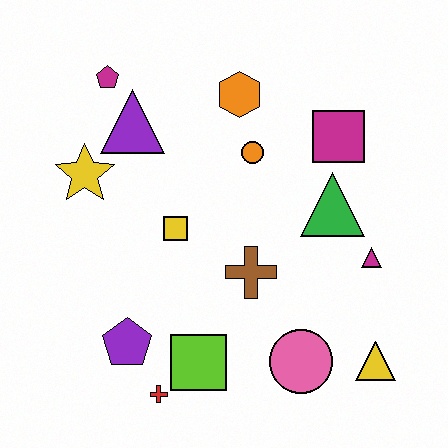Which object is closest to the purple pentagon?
The red cross is closest to the purple pentagon.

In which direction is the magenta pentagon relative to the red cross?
The magenta pentagon is above the red cross.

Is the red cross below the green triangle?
Yes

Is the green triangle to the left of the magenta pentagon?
No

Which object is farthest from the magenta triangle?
The magenta pentagon is farthest from the magenta triangle.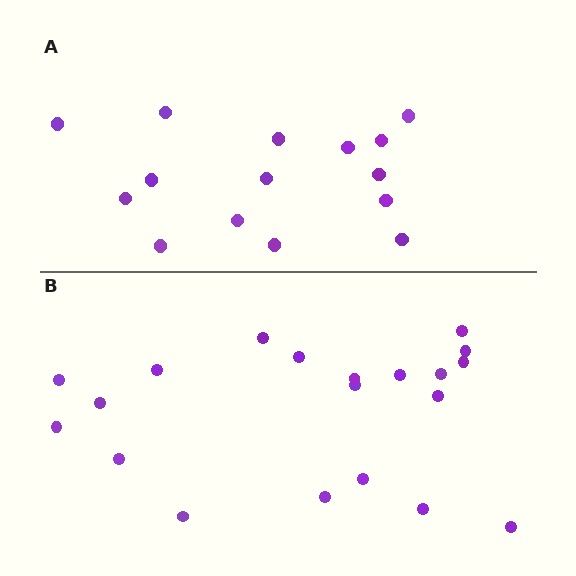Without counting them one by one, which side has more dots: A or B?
Region B (the bottom region) has more dots.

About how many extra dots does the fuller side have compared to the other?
Region B has about 5 more dots than region A.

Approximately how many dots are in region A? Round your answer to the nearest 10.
About 20 dots. (The exact count is 15, which rounds to 20.)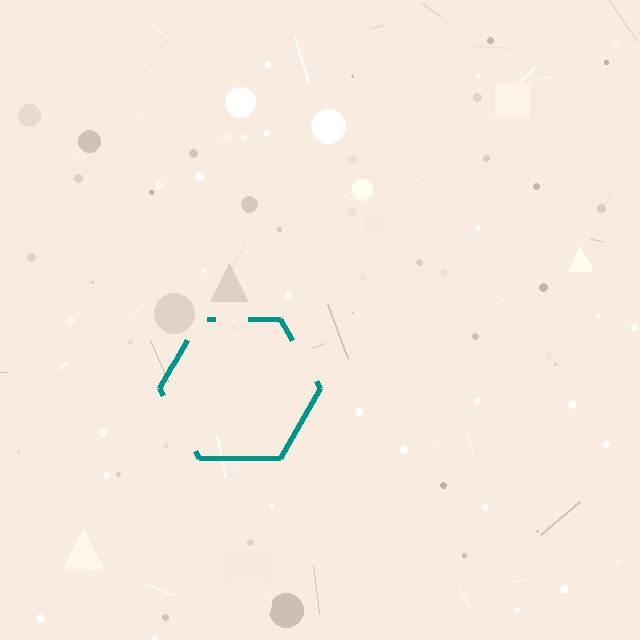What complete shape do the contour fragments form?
The contour fragments form a hexagon.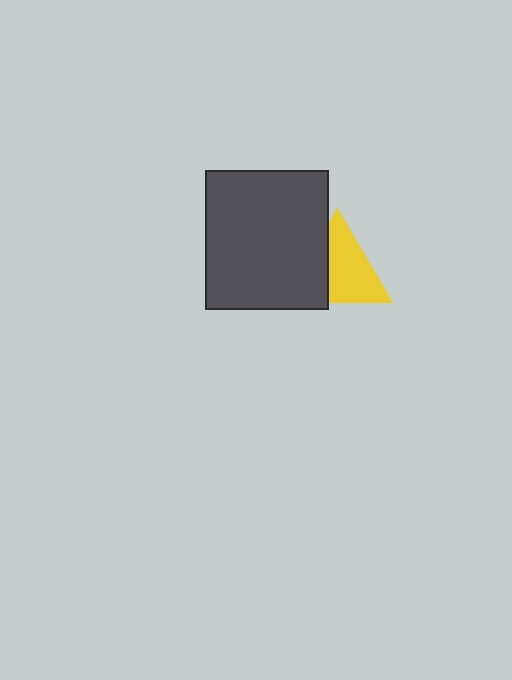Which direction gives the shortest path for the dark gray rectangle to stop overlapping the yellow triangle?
Moving left gives the shortest separation.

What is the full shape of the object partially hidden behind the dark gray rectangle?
The partially hidden object is a yellow triangle.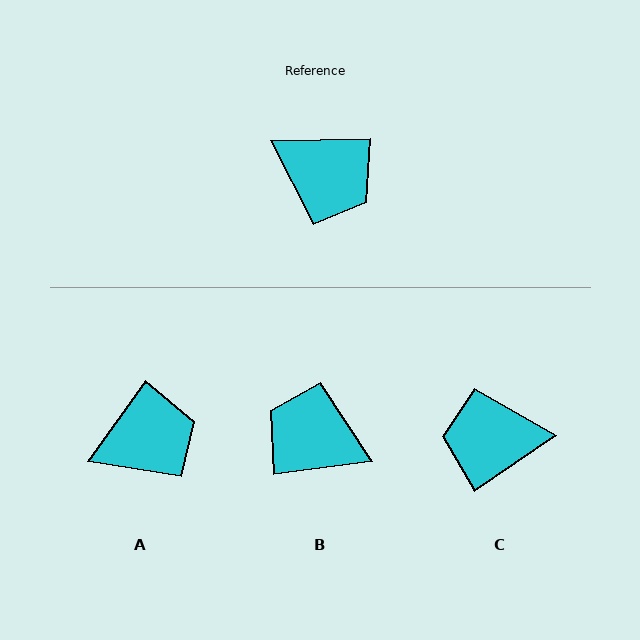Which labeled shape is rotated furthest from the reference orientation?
B, about 174 degrees away.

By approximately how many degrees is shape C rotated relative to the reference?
Approximately 147 degrees clockwise.